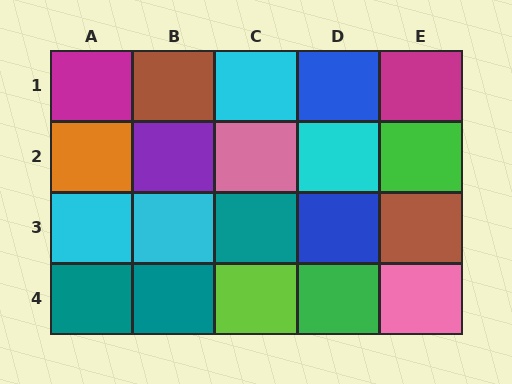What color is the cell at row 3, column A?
Cyan.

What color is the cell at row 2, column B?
Purple.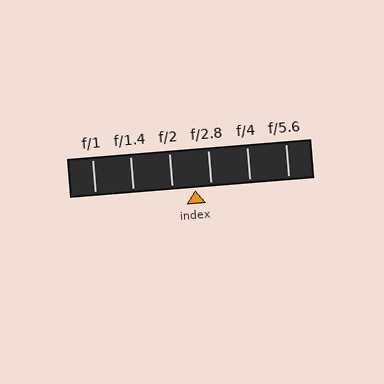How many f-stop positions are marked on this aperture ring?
There are 6 f-stop positions marked.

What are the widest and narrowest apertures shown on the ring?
The widest aperture shown is f/1 and the narrowest is f/5.6.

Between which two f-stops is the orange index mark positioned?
The index mark is between f/2 and f/2.8.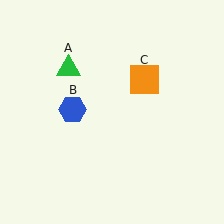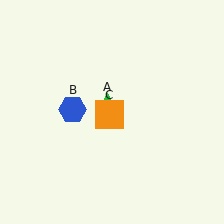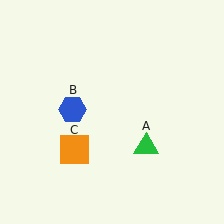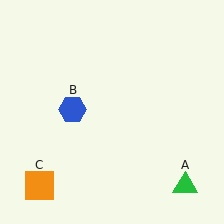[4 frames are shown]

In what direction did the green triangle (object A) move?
The green triangle (object A) moved down and to the right.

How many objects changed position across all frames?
2 objects changed position: green triangle (object A), orange square (object C).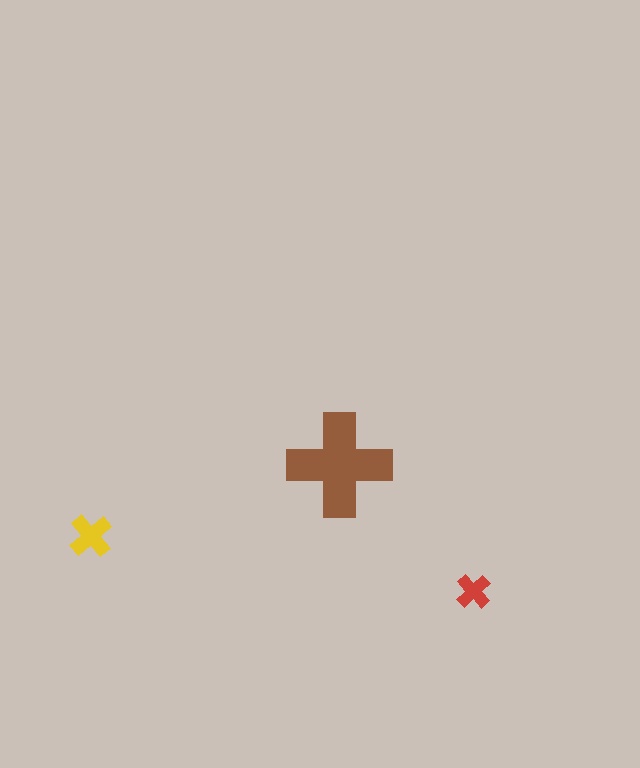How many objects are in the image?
There are 3 objects in the image.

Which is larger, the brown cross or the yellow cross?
The brown one.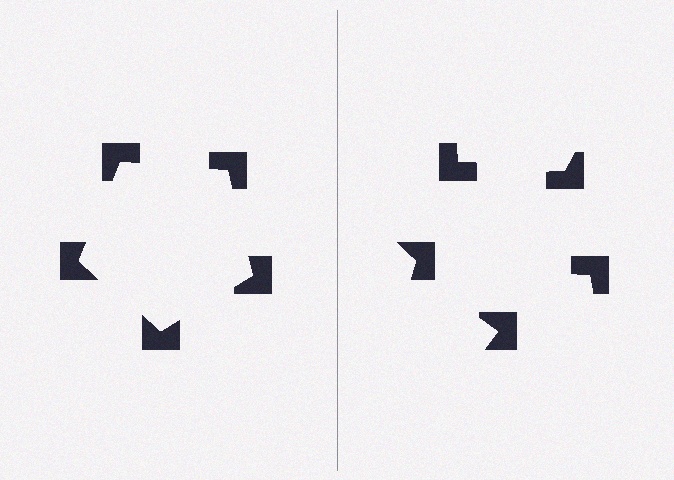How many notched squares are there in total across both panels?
10 — 5 on each side.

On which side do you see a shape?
An illusory pentagon appears on the left side. On the right side the wedge cuts are rotated, so no coherent shape forms.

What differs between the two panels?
The notched squares are positioned identically on both sides; only the wedge orientations differ. On the left they align to a pentagon; on the right they are misaligned.